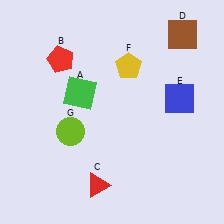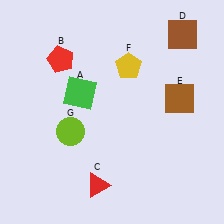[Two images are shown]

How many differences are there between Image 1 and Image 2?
There is 1 difference between the two images.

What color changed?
The square (E) changed from blue in Image 1 to brown in Image 2.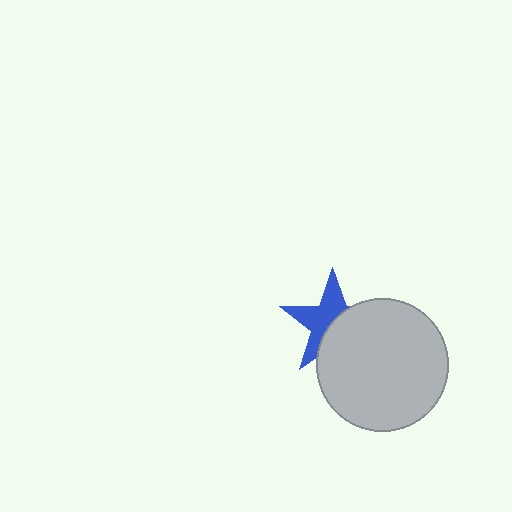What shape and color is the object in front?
The object in front is a light gray circle.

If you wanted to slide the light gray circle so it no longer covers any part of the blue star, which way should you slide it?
Slide it toward the lower-right — that is the most direct way to separate the two shapes.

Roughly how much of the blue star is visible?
About half of it is visible (roughly 52%).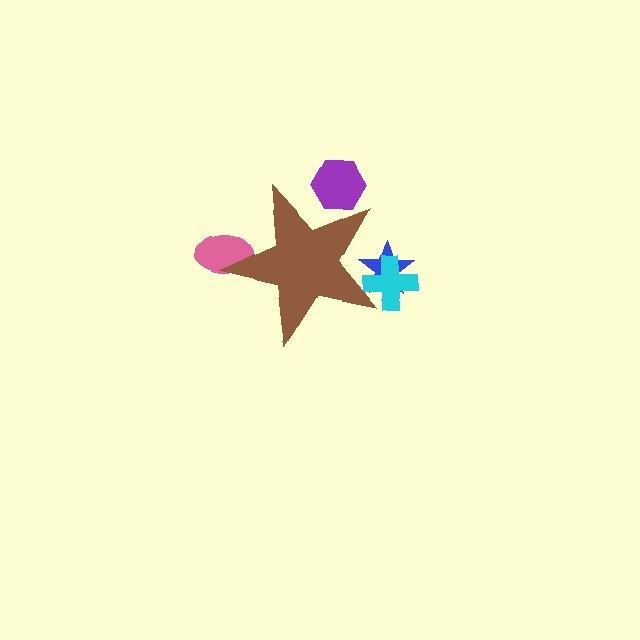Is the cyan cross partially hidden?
Yes, the cyan cross is partially hidden behind the brown star.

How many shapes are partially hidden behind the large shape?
4 shapes are partially hidden.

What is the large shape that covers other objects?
A brown star.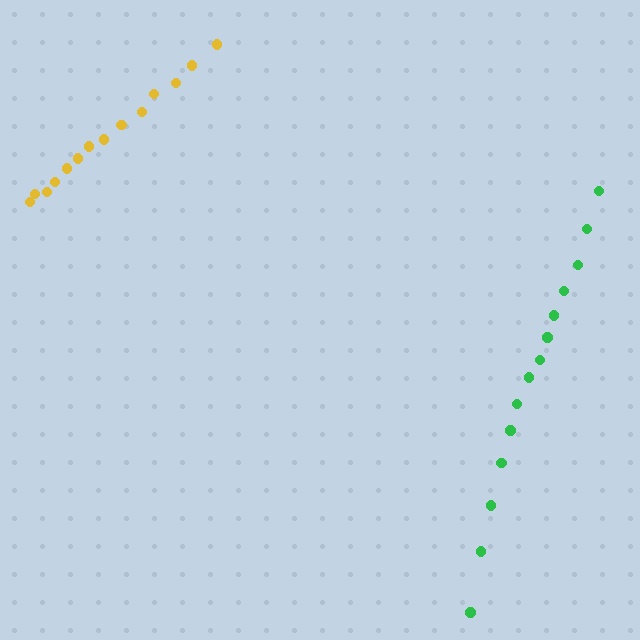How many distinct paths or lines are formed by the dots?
There are 2 distinct paths.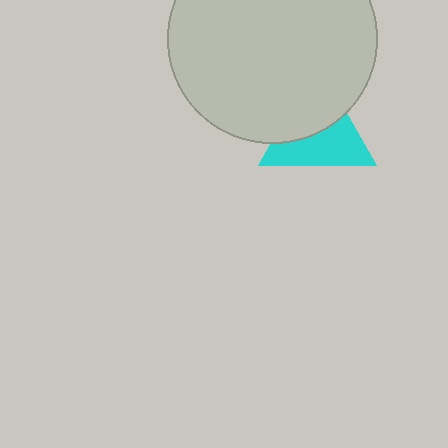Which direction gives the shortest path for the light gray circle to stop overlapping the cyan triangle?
Moving up gives the shortest separation.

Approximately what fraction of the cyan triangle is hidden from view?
Roughly 47% of the cyan triangle is hidden behind the light gray circle.